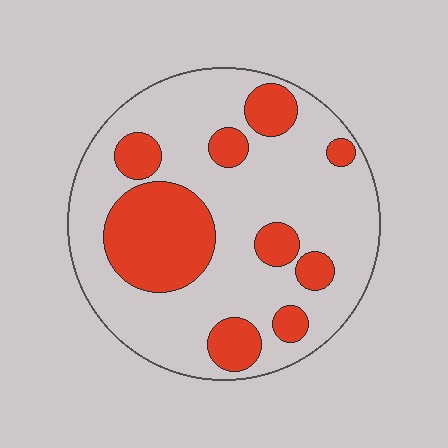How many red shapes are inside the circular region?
9.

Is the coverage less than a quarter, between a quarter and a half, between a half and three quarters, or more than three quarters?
Between a quarter and a half.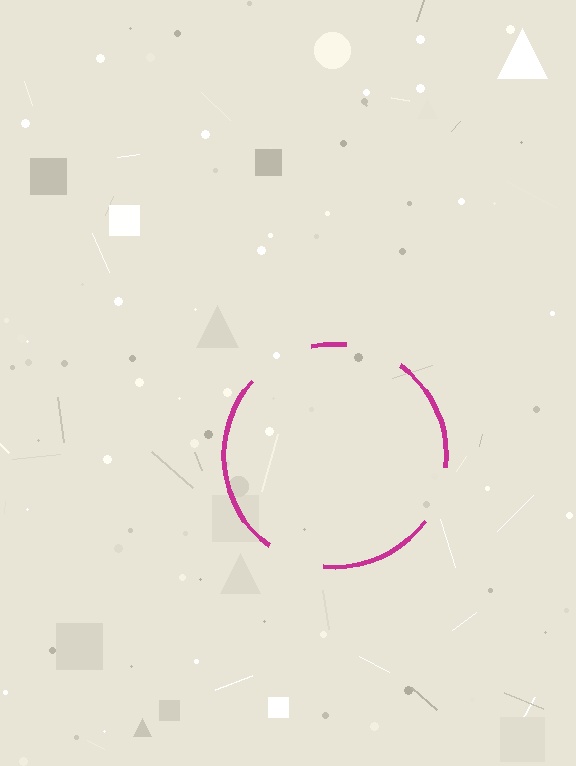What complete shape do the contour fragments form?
The contour fragments form a circle.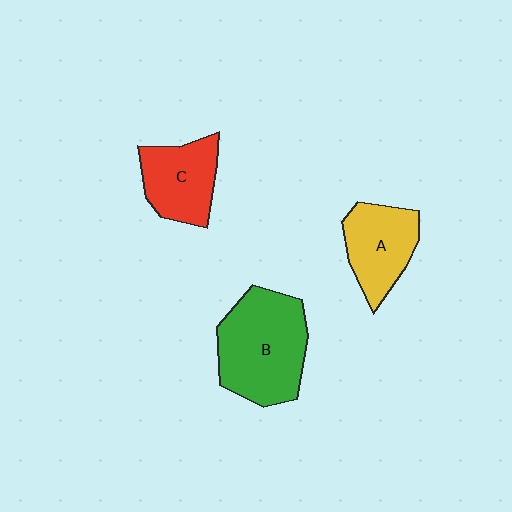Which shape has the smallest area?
Shape C (red).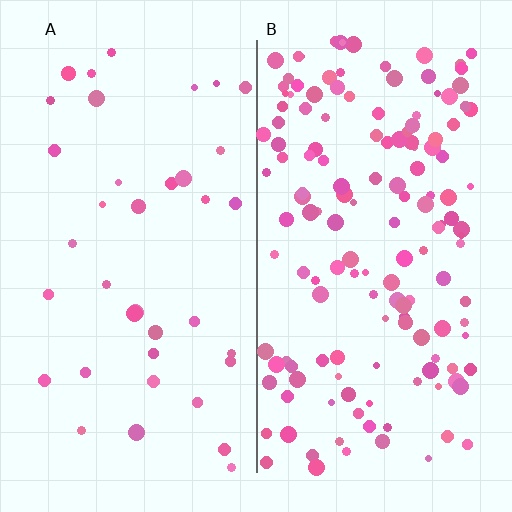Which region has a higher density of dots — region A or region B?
B (the right).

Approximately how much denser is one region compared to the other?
Approximately 3.9× — region B over region A.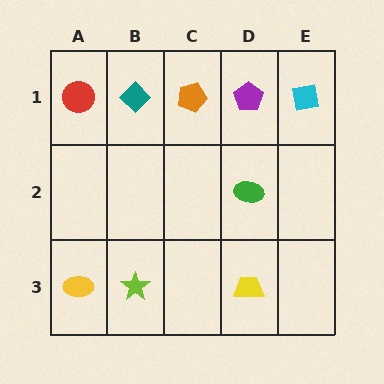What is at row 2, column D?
A green ellipse.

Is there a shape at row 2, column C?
No, that cell is empty.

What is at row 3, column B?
A lime star.